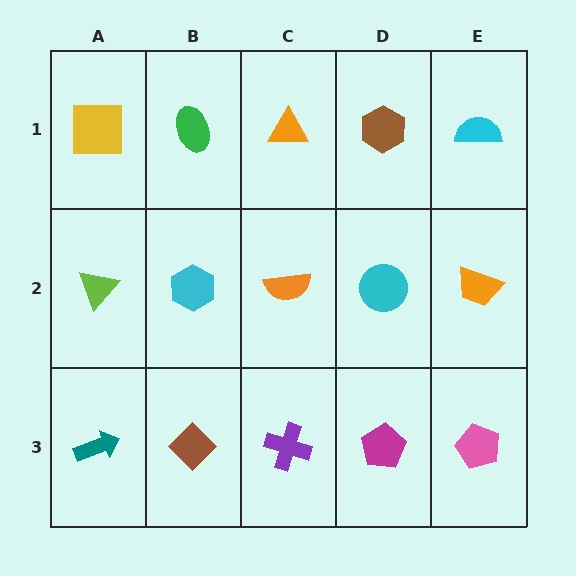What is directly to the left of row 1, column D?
An orange triangle.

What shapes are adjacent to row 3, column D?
A cyan circle (row 2, column D), a purple cross (row 3, column C), a pink pentagon (row 3, column E).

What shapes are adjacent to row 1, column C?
An orange semicircle (row 2, column C), a green ellipse (row 1, column B), a brown hexagon (row 1, column D).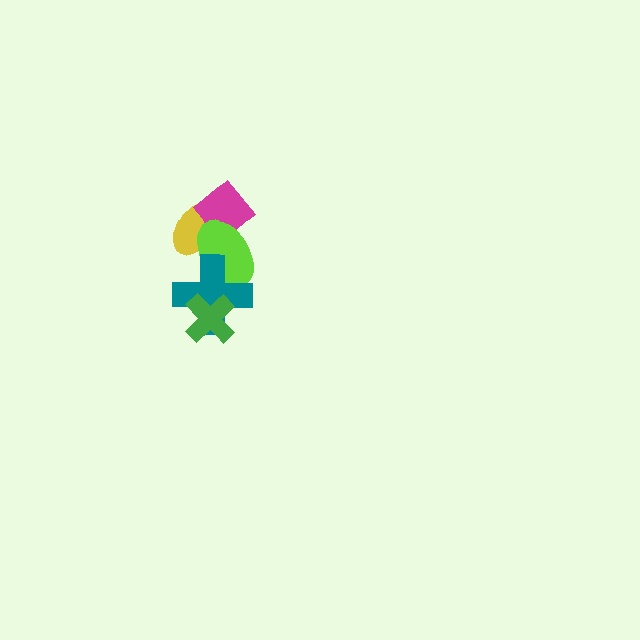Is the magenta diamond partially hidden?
Yes, it is partially covered by another shape.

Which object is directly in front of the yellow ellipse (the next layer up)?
The magenta diamond is directly in front of the yellow ellipse.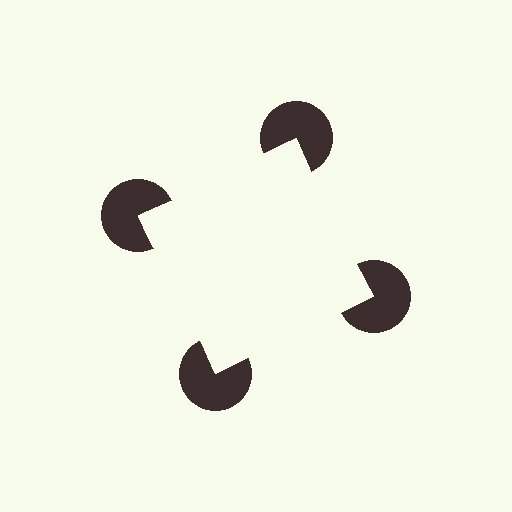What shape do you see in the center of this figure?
An illusory square — its edges are inferred from the aligned wedge cuts in the pac-man discs, not physically drawn.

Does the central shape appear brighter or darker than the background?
It typically appears slightly brighter than the background, even though no actual brightness change is drawn.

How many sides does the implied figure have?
4 sides.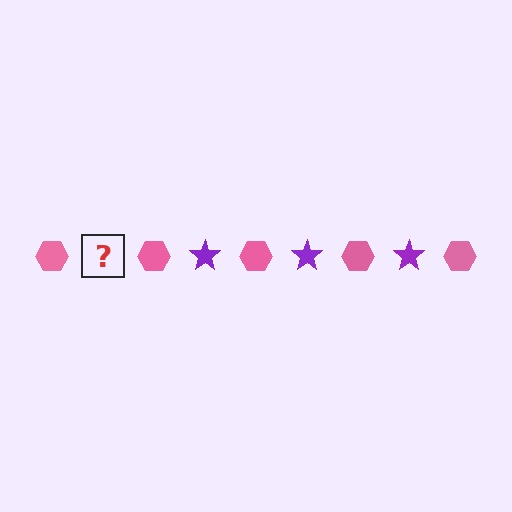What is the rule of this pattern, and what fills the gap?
The rule is that the pattern alternates between pink hexagon and purple star. The gap should be filled with a purple star.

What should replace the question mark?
The question mark should be replaced with a purple star.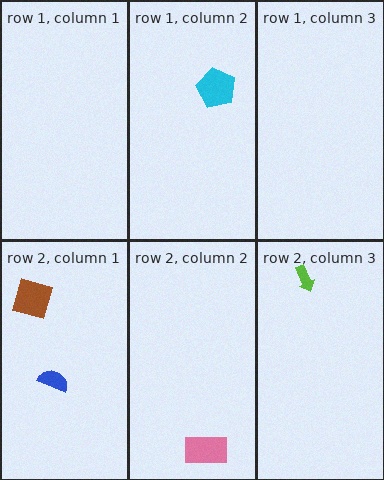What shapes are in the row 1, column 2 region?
The cyan pentagon.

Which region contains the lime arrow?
The row 2, column 3 region.